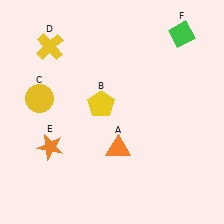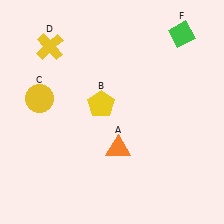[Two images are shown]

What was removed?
The orange star (E) was removed in Image 2.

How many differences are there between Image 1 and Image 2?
There is 1 difference between the two images.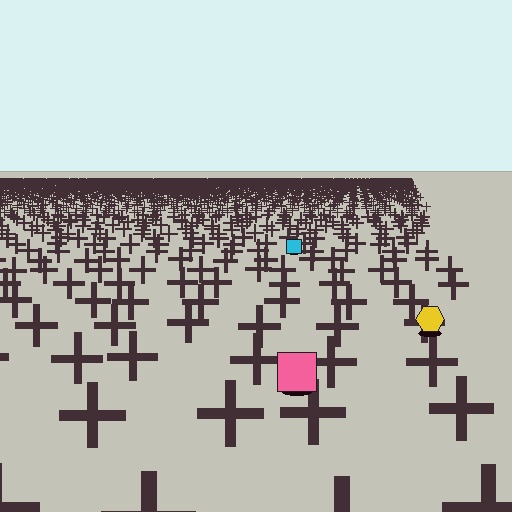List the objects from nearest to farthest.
From nearest to farthest: the pink square, the yellow hexagon, the cyan square.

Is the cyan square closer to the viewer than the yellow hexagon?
No. The yellow hexagon is closer — you can tell from the texture gradient: the ground texture is coarser near it.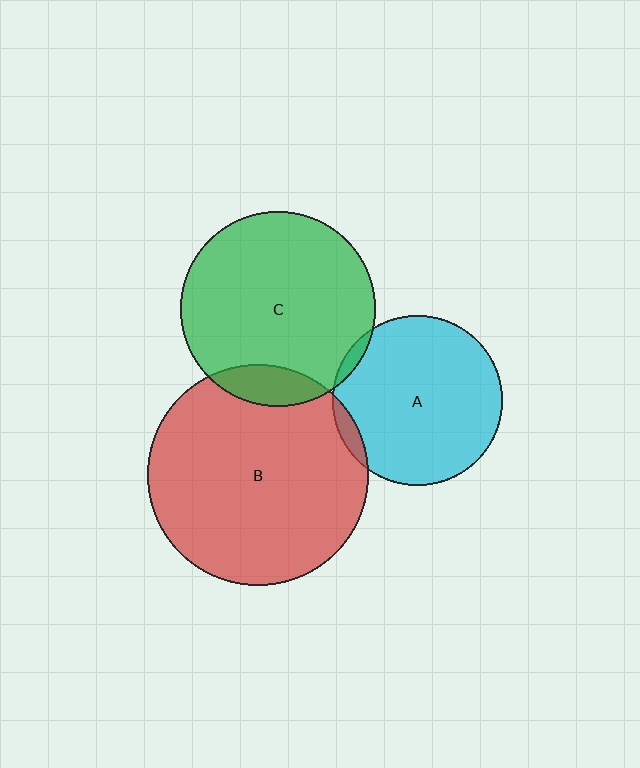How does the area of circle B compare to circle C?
Approximately 1.3 times.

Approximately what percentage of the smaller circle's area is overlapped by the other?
Approximately 5%.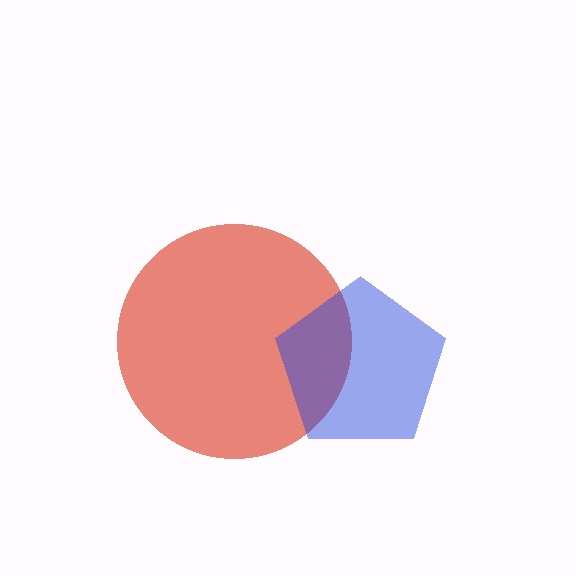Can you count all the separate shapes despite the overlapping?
Yes, there are 2 separate shapes.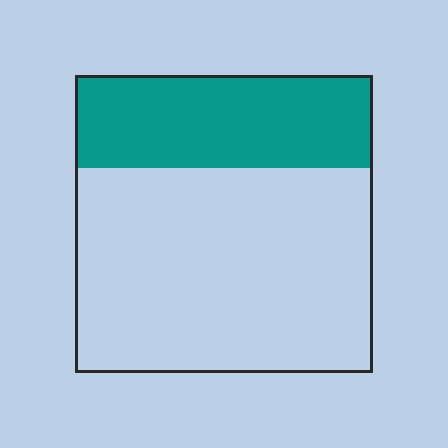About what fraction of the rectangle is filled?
About one third (1/3).